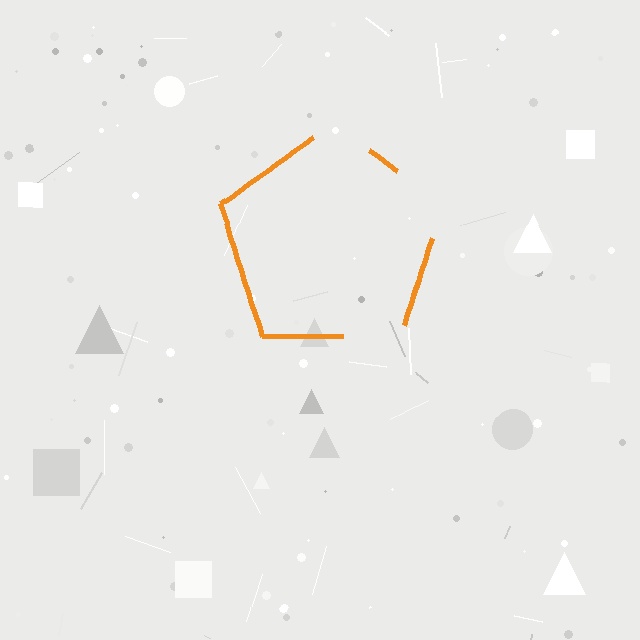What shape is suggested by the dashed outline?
The dashed outline suggests a pentagon.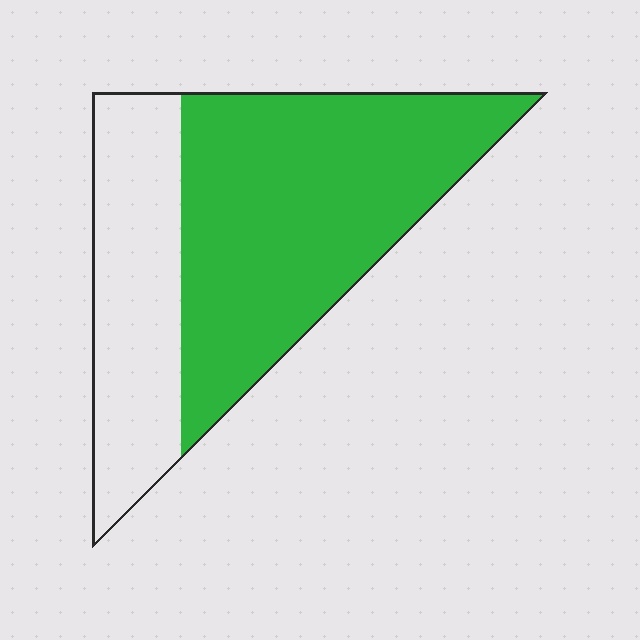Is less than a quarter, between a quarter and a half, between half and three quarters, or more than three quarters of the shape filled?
Between half and three quarters.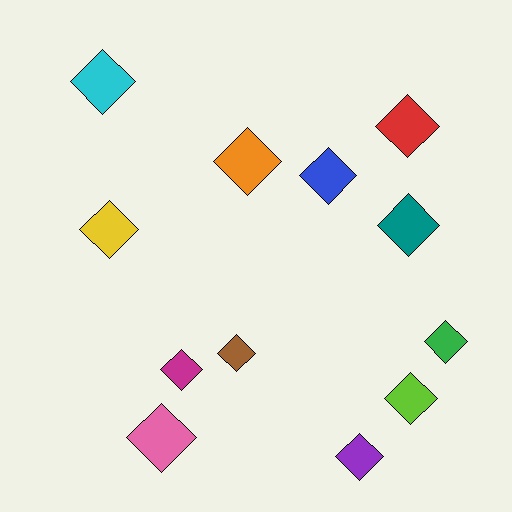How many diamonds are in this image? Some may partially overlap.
There are 12 diamonds.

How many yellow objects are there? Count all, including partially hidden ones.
There is 1 yellow object.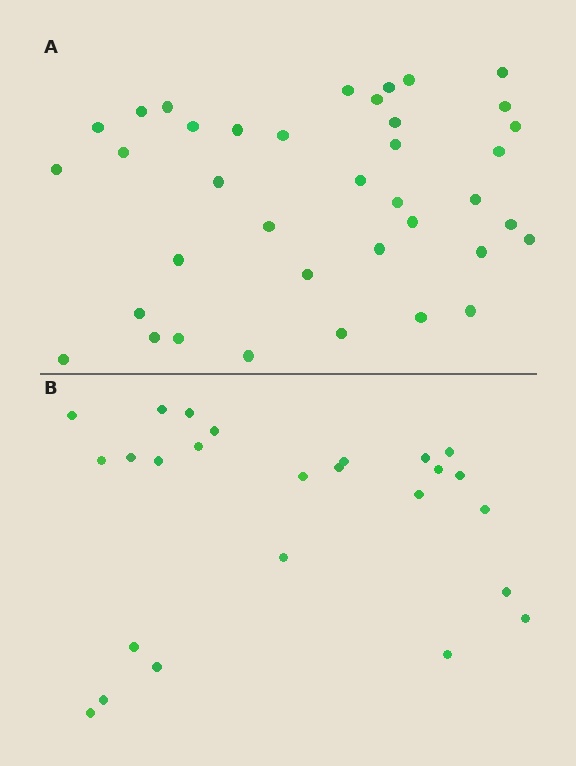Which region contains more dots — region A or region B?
Region A (the top region) has more dots.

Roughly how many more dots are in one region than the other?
Region A has approximately 15 more dots than region B.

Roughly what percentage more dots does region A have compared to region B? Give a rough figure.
About 50% more.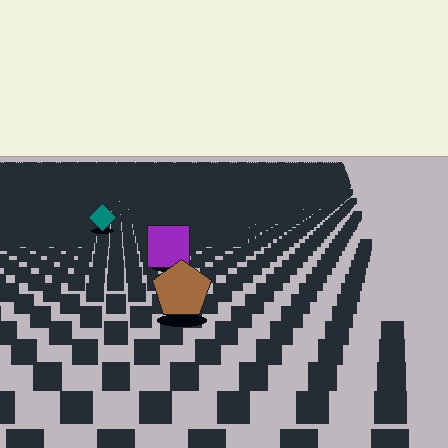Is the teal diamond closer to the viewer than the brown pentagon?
No. The brown pentagon is closer — you can tell from the texture gradient: the ground texture is coarser near it.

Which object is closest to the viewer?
The brown pentagon is closest. The texture marks near it are larger and more spread out.